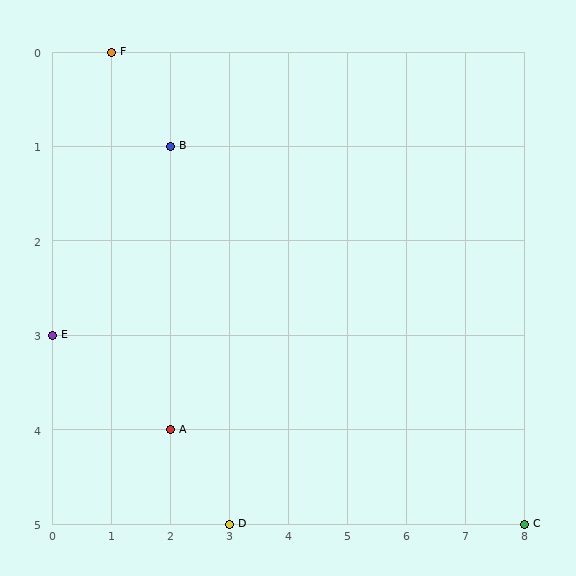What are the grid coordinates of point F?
Point F is at grid coordinates (1, 0).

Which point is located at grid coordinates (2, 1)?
Point B is at (2, 1).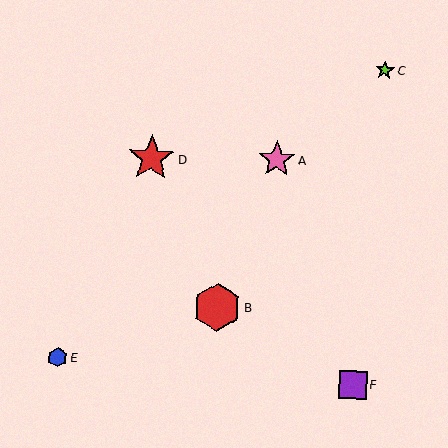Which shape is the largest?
The red hexagon (labeled B) is the largest.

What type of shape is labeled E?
Shape E is a blue hexagon.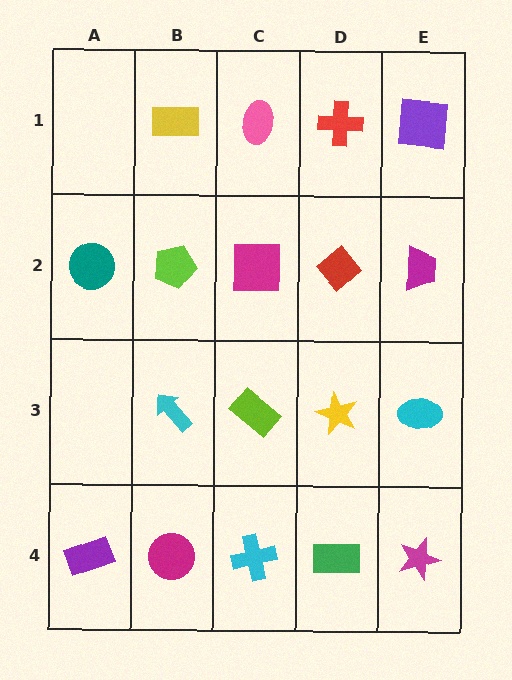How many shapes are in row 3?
4 shapes.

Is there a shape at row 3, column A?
No, that cell is empty.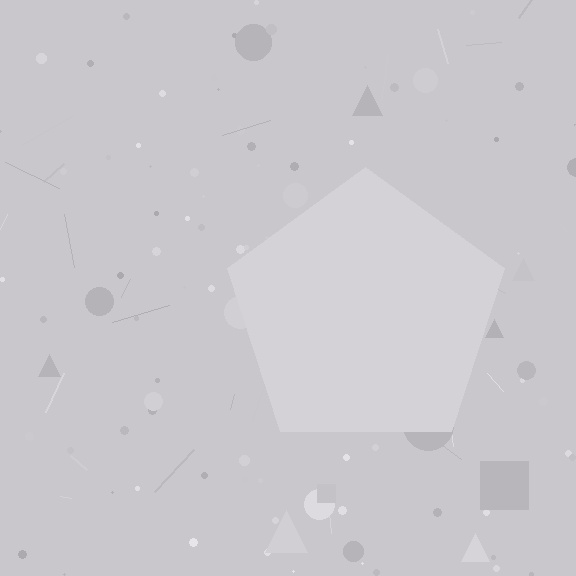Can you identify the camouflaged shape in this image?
The camouflaged shape is a pentagon.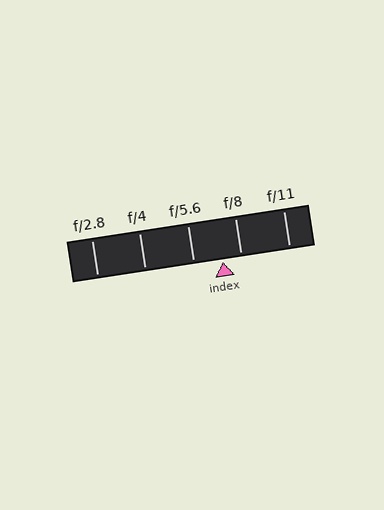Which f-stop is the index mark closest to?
The index mark is closest to f/8.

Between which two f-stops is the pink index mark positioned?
The index mark is between f/5.6 and f/8.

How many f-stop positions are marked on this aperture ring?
There are 5 f-stop positions marked.